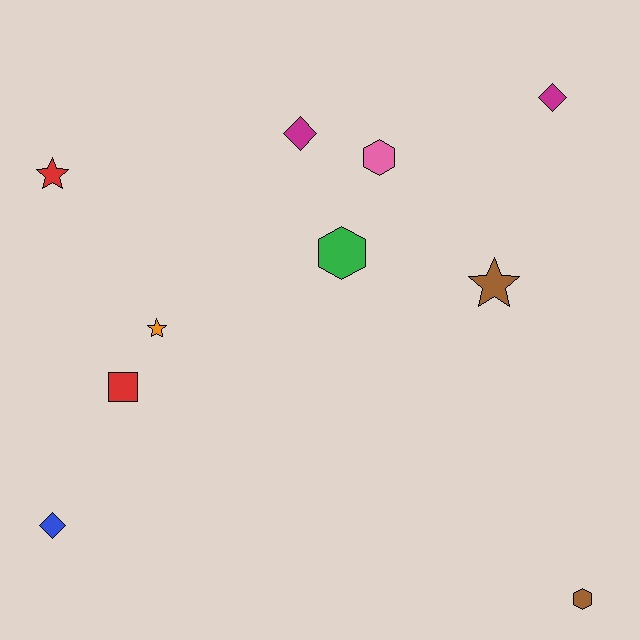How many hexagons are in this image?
There are 3 hexagons.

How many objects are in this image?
There are 10 objects.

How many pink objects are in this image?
There is 1 pink object.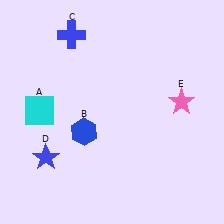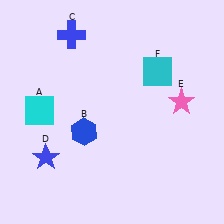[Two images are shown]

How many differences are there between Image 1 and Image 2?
There is 1 difference between the two images.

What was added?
A cyan square (F) was added in Image 2.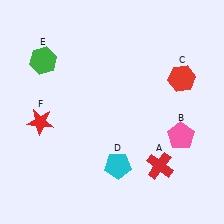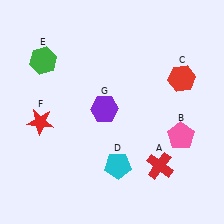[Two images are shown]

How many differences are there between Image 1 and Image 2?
There is 1 difference between the two images.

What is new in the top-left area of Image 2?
A purple hexagon (G) was added in the top-left area of Image 2.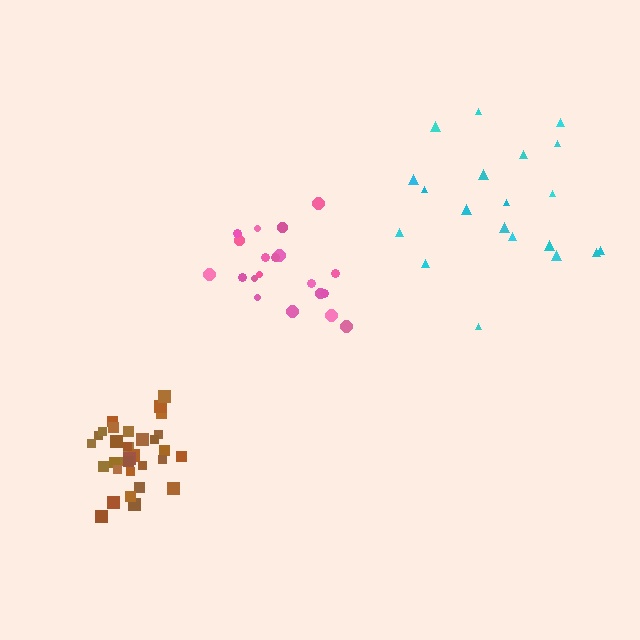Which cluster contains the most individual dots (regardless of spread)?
Brown (34).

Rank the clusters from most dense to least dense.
brown, pink, cyan.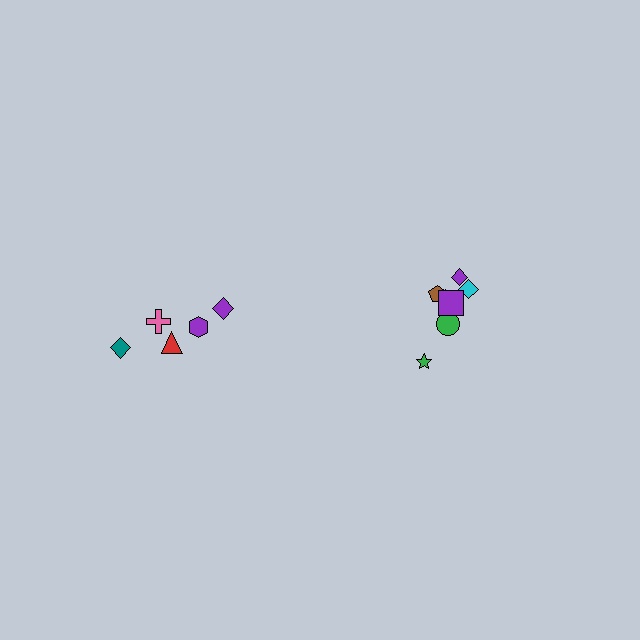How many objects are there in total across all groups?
There are 12 objects.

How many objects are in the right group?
There are 7 objects.